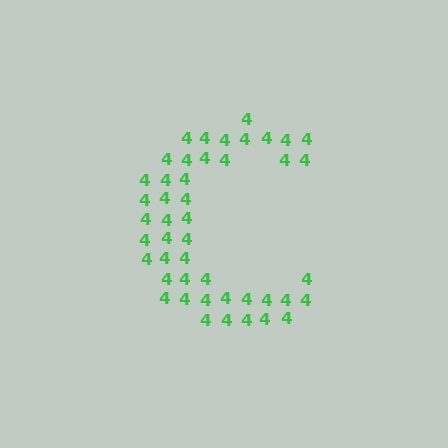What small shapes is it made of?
It is made of small digit 4's.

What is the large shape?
The large shape is the letter C.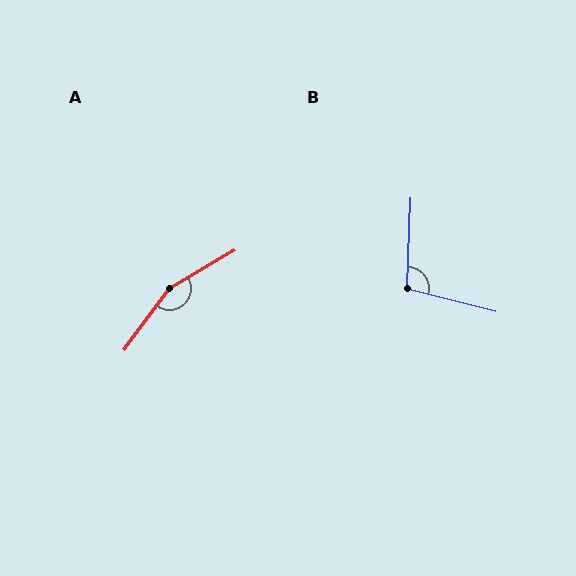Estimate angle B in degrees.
Approximately 102 degrees.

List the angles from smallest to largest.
B (102°), A (157°).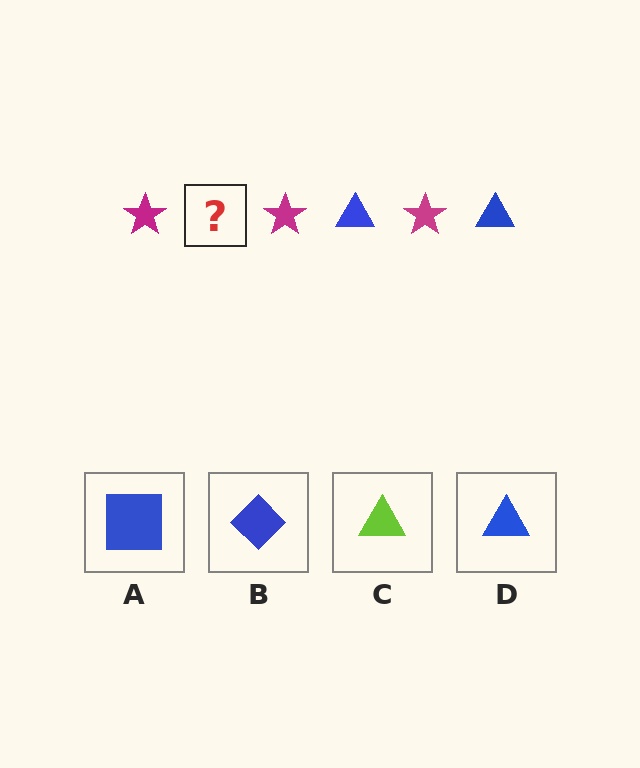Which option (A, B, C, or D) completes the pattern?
D.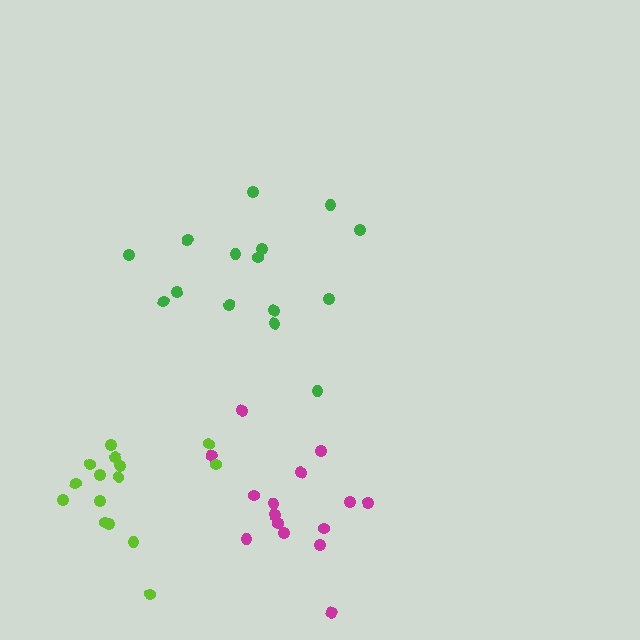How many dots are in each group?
Group 1: 15 dots, Group 2: 15 dots, Group 3: 15 dots (45 total).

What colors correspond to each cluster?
The clusters are colored: green, magenta, lime.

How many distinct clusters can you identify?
There are 3 distinct clusters.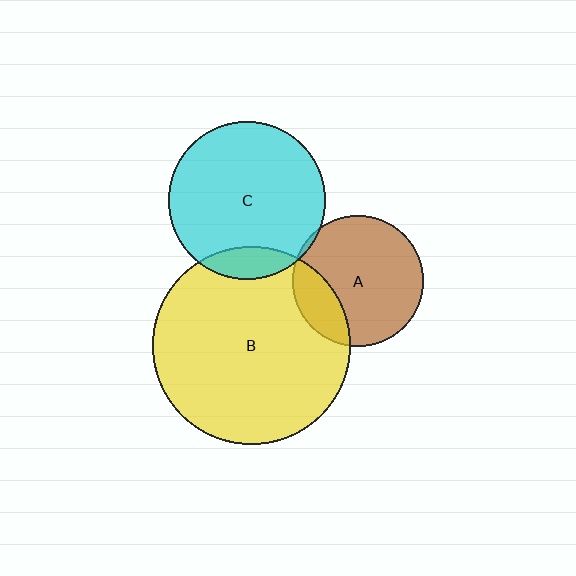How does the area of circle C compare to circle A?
Approximately 1.5 times.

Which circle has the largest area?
Circle B (yellow).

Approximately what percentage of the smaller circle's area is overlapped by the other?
Approximately 5%.